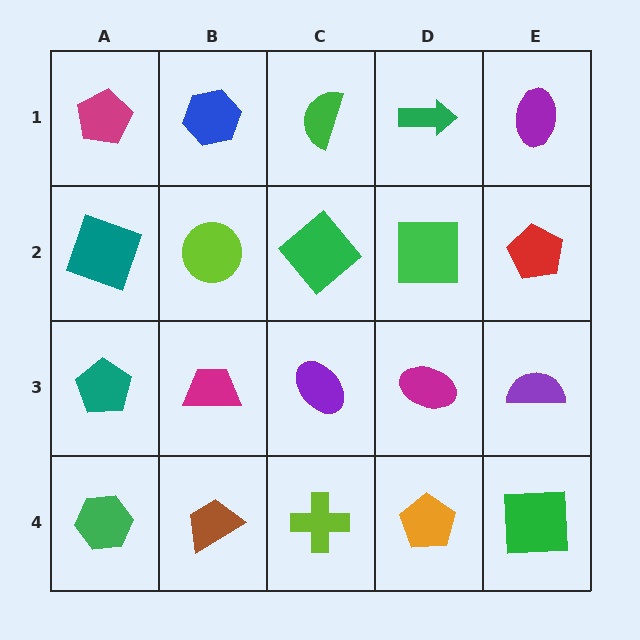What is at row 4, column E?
A green square.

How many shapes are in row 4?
5 shapes.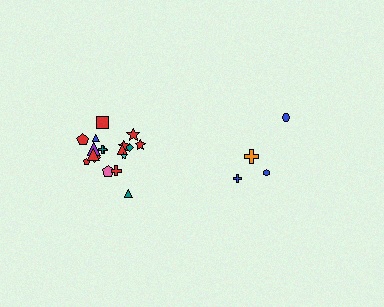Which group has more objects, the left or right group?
The left group.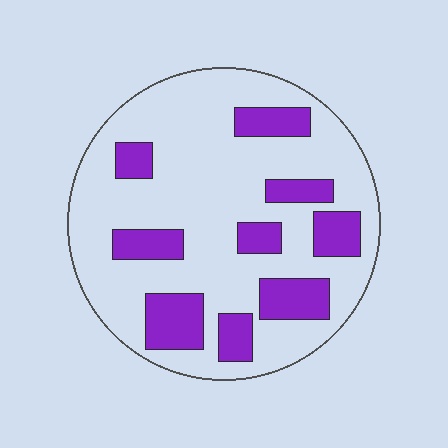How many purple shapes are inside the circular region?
9.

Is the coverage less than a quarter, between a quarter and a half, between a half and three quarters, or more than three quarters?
Less than a quarter.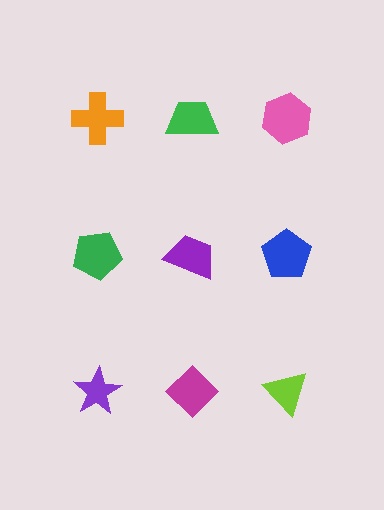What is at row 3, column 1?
A purple star.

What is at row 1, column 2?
A green trapezoid.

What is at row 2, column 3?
A blue pentagon.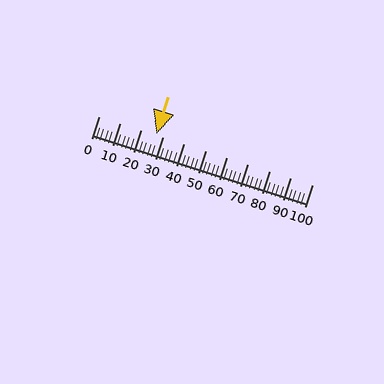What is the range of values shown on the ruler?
The ruler shows values from 0 to 100.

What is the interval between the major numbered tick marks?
The major tick marks are spaced 10 units apart.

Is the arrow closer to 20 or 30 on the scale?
The arrow is closer to 30.